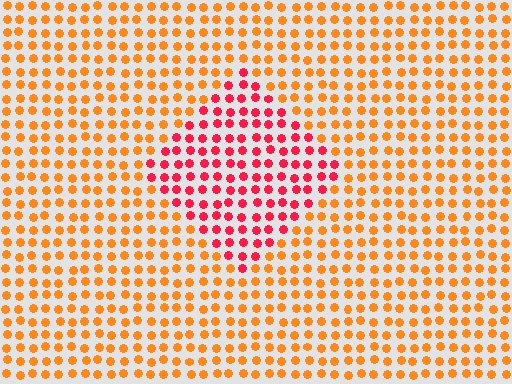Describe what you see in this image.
The image is filled with small orange elements in a uniform arrangement. A diamond-shaped region is visible where the elements are tinted to a slightly different hue, forming a subtle color boundary.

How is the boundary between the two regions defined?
The boundary is defined purely by a slight shift in hue (about 42 degrees). Spacing, size, and orientation are identical on both sides.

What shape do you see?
I see a diamond.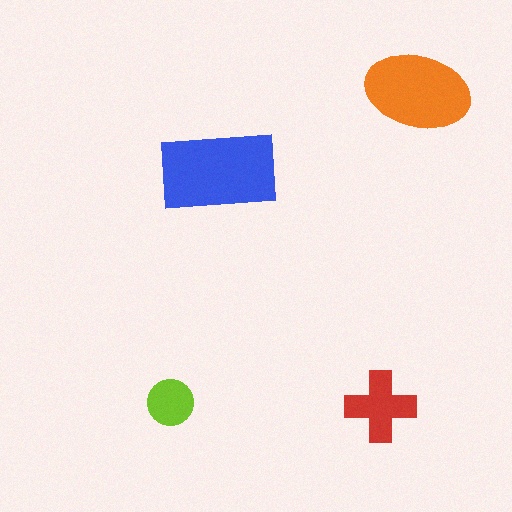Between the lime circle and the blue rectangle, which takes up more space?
The blue rectangle.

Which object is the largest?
The blue rectangle.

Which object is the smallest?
The lime circle.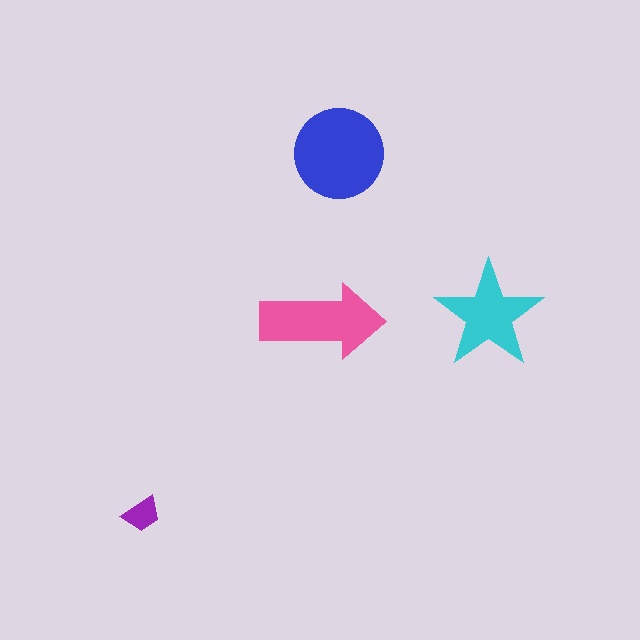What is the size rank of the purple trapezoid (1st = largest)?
4th.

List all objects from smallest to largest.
The purple trapezoid, the cyan star, the pink arrow, the blue circle.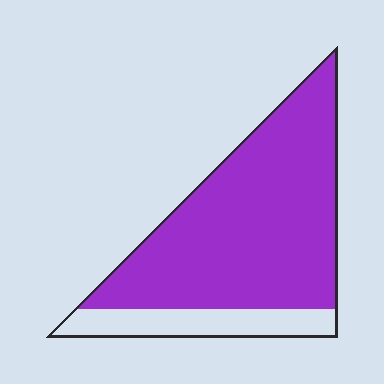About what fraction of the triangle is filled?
About four fifths (4/5).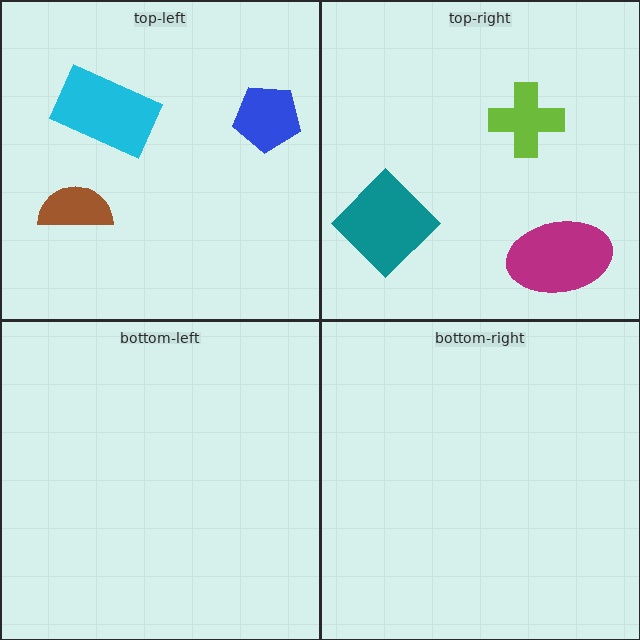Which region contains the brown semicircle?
The top-left region.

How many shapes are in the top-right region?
3.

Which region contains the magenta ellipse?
The top-right region.